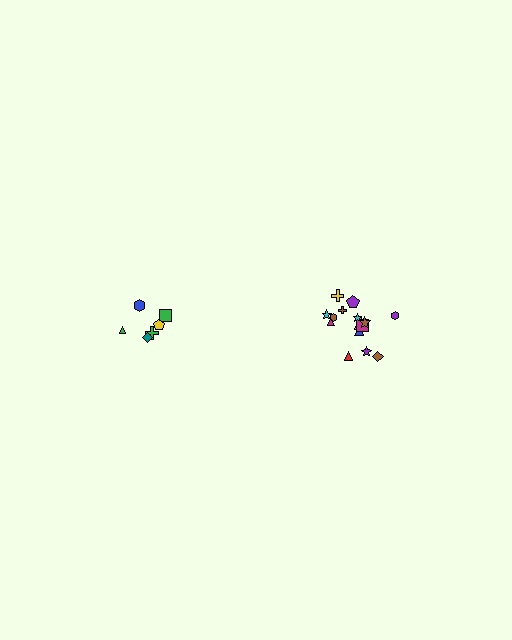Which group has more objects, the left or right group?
The right group.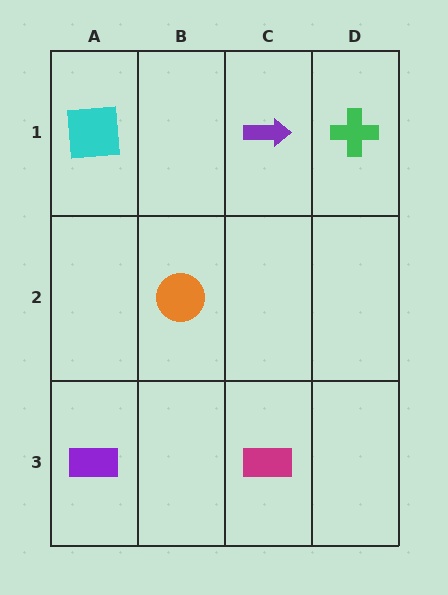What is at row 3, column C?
A magenta rectangle.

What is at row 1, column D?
A green cross.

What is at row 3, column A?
A purple rectangle.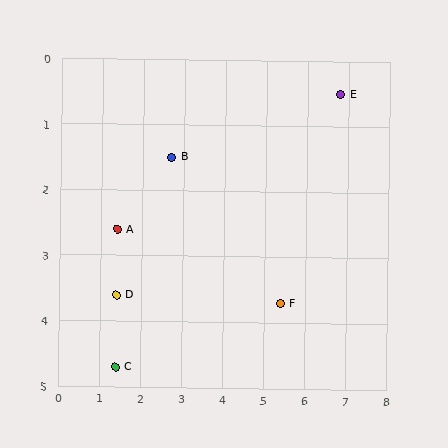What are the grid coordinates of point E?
Point E is at approximately (6.8, 0.5).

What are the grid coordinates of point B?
Point B is at approximately (2.7, 1.5).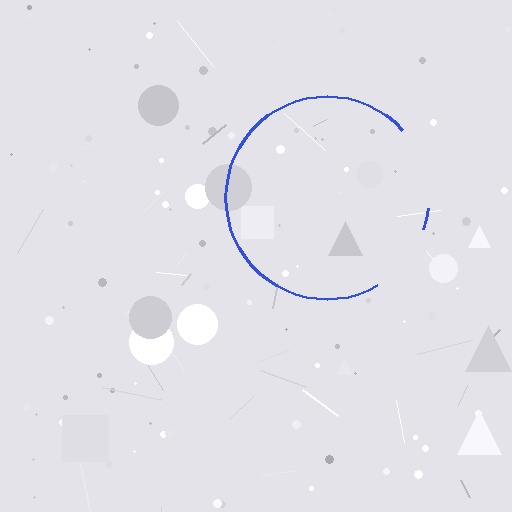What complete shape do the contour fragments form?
The contour fragments form a circle.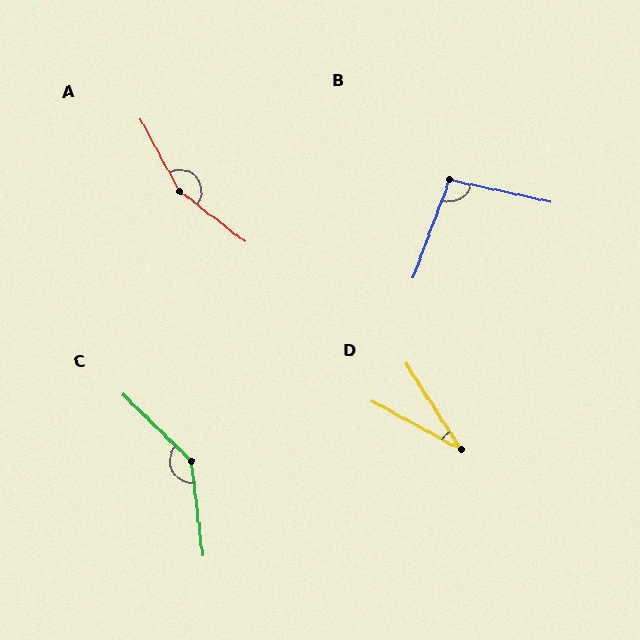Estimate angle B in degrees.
Approximately 98 degrees.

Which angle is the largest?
A, at approximately 156 degrees.